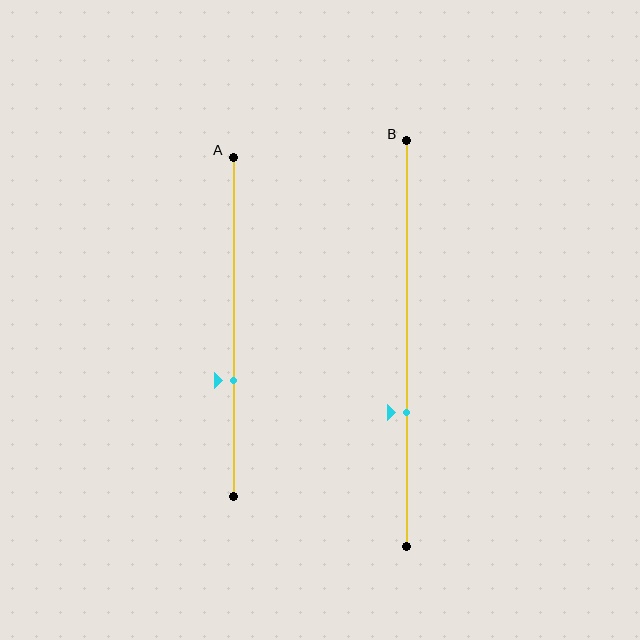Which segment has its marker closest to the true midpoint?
Segment A has its marker closest to the true midpoint.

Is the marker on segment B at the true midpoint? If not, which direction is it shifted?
No, the marker on segment B is shifted downward by about 17% of the segment length.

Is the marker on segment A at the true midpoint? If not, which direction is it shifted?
No, the marker on segment A is shifted downward by about 16% of the segment length.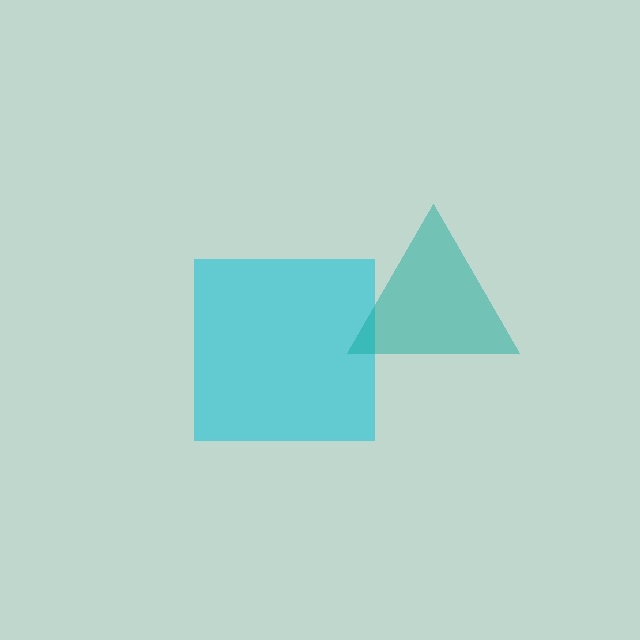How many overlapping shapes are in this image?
There are 2 overlapping shapes in the image.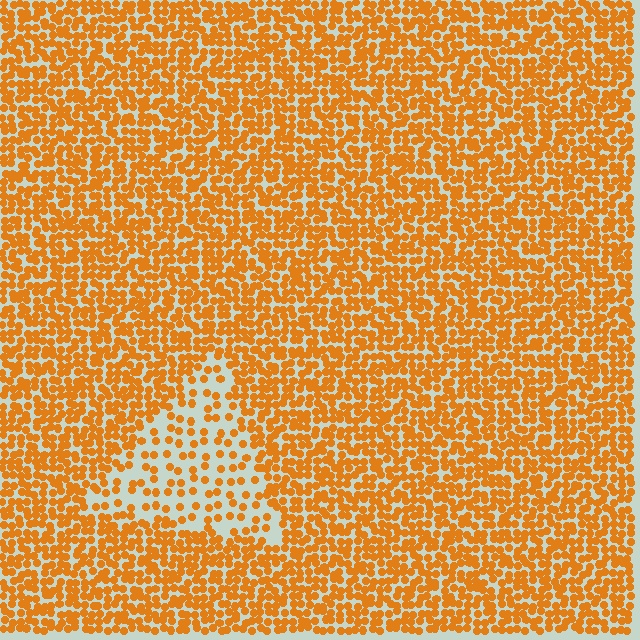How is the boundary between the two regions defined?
The boundary is defined by a change in element density (approximately 2.4x ratio). All elements are the same color, size, and shape.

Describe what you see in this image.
The image contains small orange elements arranged at two different densities. A triangle-shaped region is visible where the elements are less densely packed than the surrounding area.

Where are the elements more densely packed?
The elements are more densely packed outside the triangle boundary.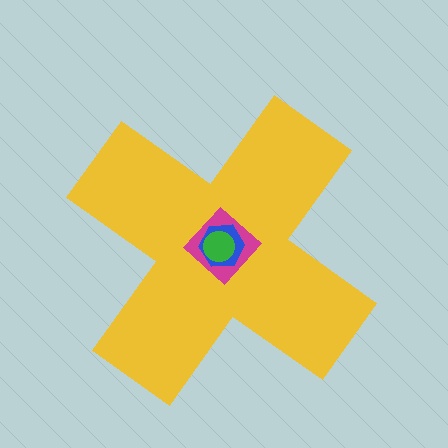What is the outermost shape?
The yellow cross.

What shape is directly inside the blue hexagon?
The green circle.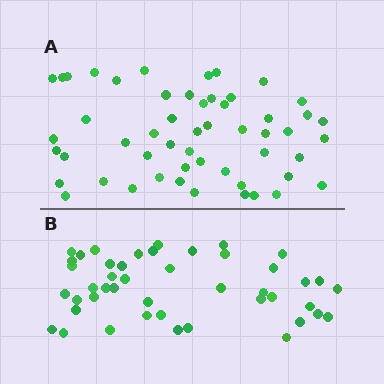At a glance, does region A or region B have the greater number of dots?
Region A (the top region) has more dots.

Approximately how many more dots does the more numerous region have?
Region A has roughly 8 or so more dots than region B.